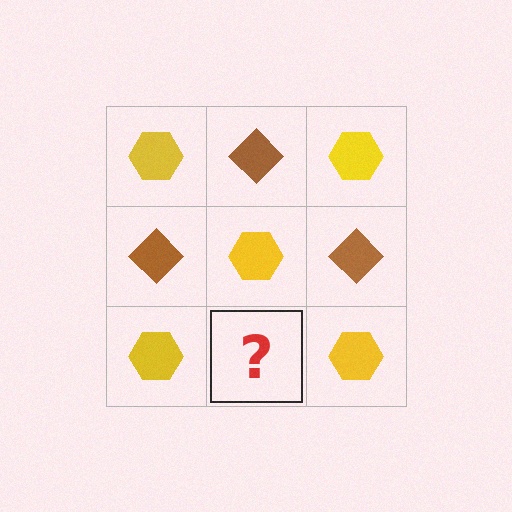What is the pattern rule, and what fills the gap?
The rule is that it alternates yellow hexagon and brown diamond in a checkerboard pattern. The gap should be filled with a brown diamond.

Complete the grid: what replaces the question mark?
The question mark should be replaced with a brown diamond.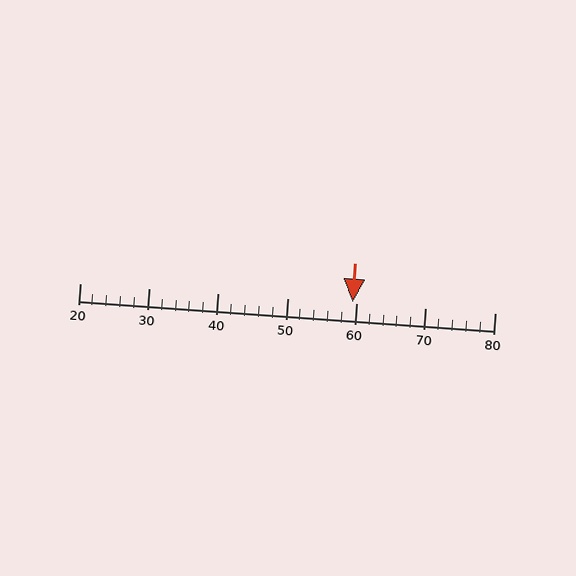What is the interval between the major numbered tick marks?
The major tick marks are spaced 10 units apart.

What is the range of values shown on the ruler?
The ruler shows values from 20 to 80.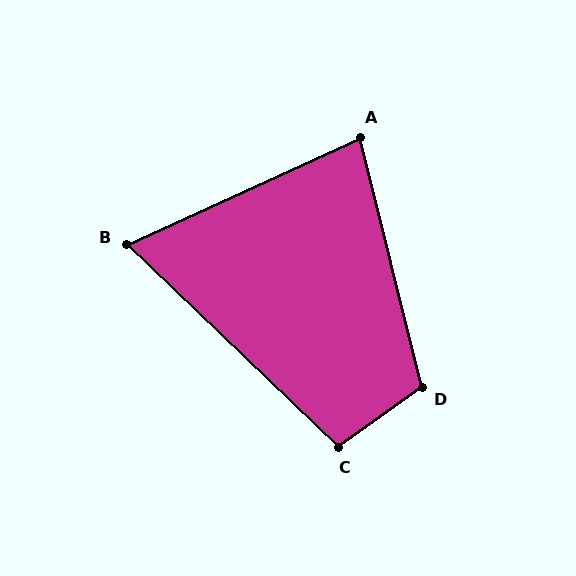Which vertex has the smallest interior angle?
B, at approximately 68 degrees.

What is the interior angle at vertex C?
Approximately 101 degrees (obtuse).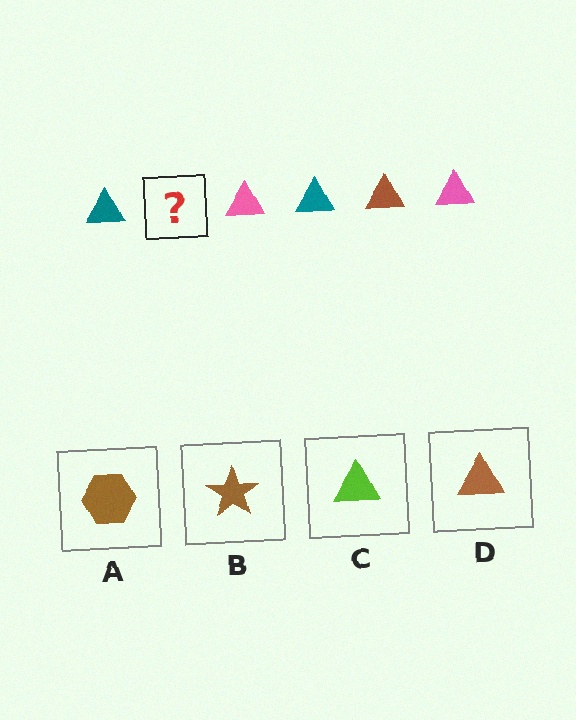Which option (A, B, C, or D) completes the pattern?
D.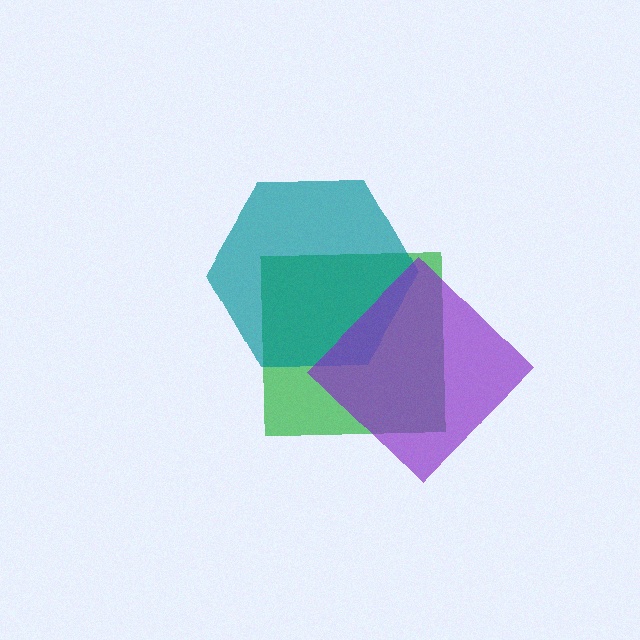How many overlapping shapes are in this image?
There are 3 overlapping shapes in the image.